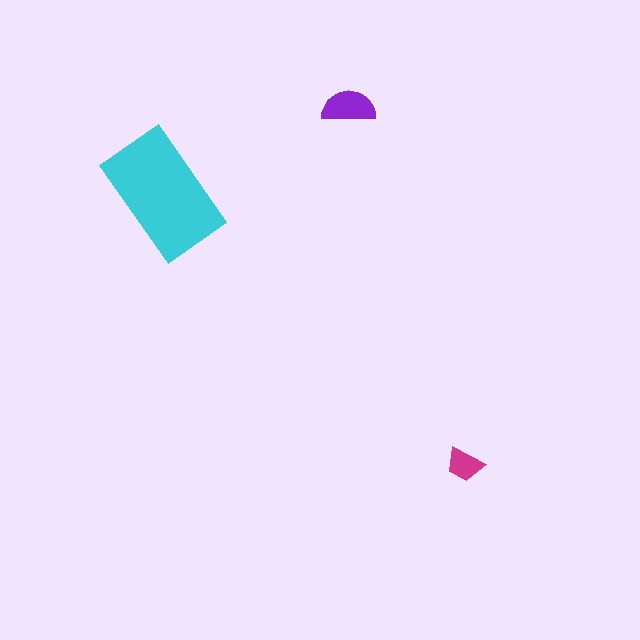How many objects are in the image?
There are 3 objects in the image.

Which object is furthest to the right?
The magenta trapezoid is rightmost.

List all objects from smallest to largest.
The magenta trapezoid, the purple semicircle, the cyan rectangle.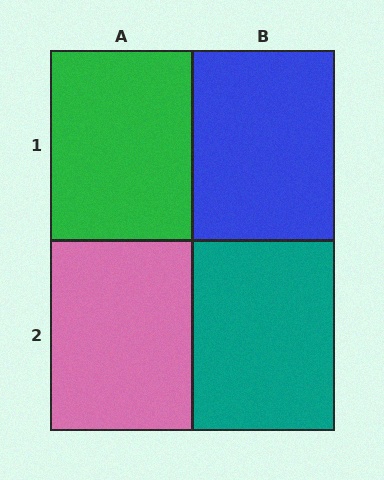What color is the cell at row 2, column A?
Pink.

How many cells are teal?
1 cell is teal.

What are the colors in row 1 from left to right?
Green, blue.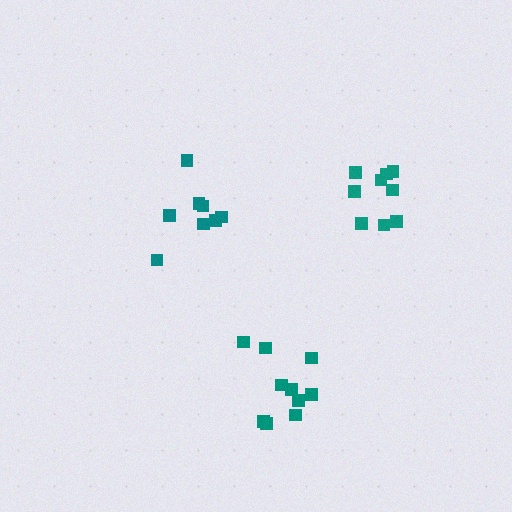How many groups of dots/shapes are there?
There are 3 groups.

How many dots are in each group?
Group 1: 10 dots, Group 2: 8 dots, Group 3: 9 dots (27 total).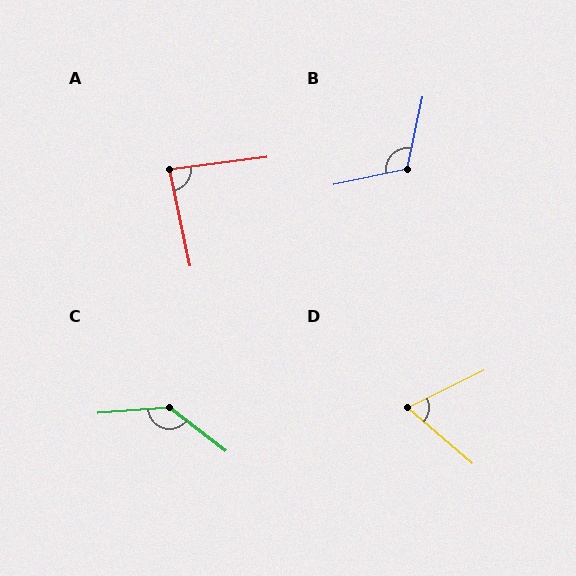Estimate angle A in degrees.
Approximately 86 degrees.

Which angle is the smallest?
D, at approximately 67 degrees.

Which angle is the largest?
C, at approximately 138 degrees.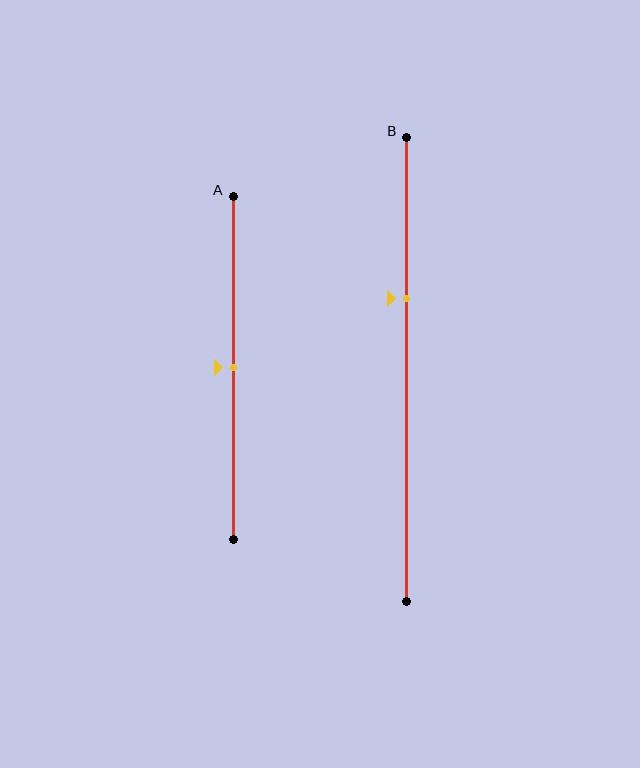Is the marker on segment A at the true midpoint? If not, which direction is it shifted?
Yes, the marker on segment A is at the true midpoint.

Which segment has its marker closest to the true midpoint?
Segment A has its marker closest to the true midpoint.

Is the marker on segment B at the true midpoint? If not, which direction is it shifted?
No, the marker on segment B is shifted upward by about 15% of the segment length.